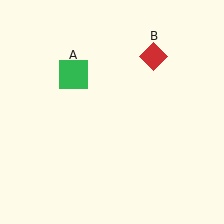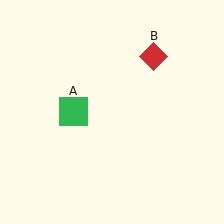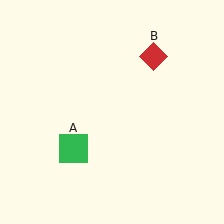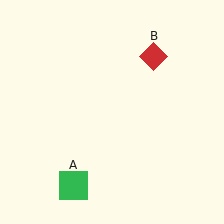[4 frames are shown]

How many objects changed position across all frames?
1 object changed position: green square (object A).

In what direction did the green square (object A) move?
The green square (object A) moved down.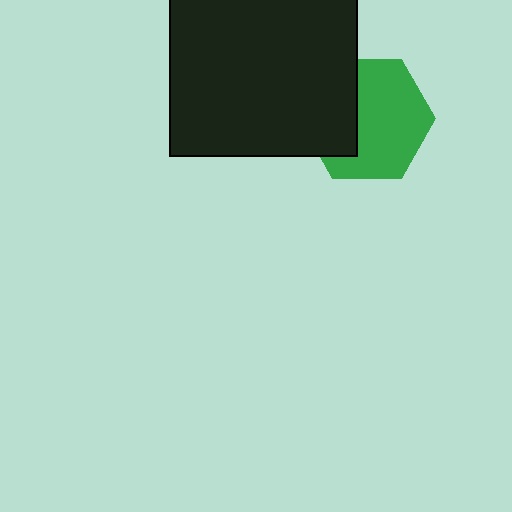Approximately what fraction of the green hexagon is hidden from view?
Roughly 35% of the green hexagon is hidden behind the black rectangle.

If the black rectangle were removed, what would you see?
You would see the complete green hexagon.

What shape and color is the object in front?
The object in front is a black rectangle.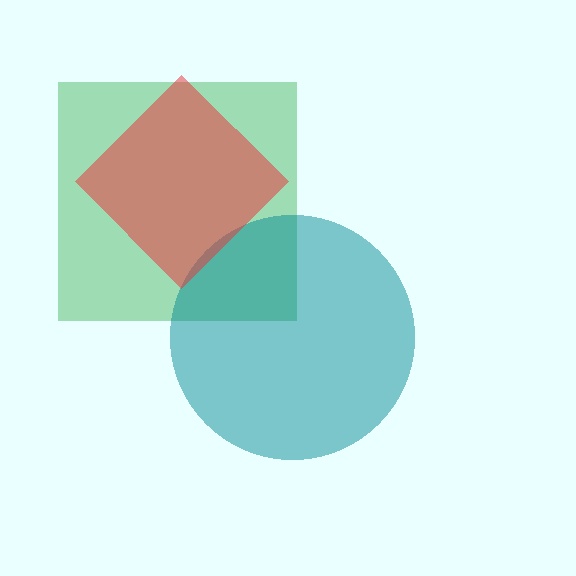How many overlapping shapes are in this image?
There are 3 overlapping shapes in the image.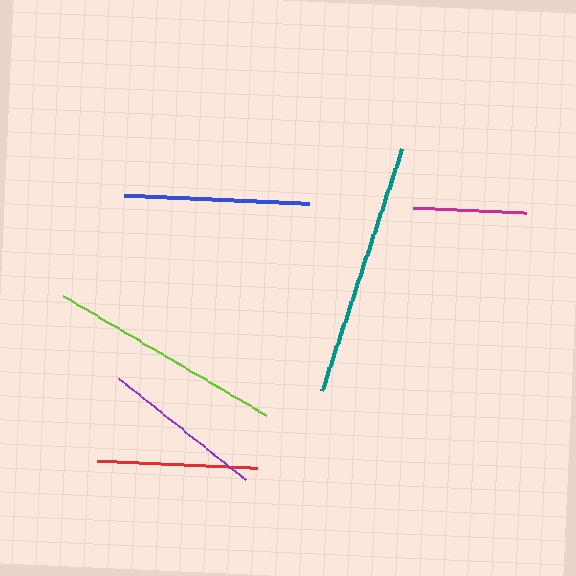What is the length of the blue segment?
The blue segment is approximately 185 pixels long.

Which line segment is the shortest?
The magenta line is the shortest at approximately 113 pixels.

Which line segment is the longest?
The teal line is the longest at approximately 255 pixels.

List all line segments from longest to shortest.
From longest to shortest: teal, lime, blue, purple, red, magenta.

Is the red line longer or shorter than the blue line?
The blue line is longer than the red line.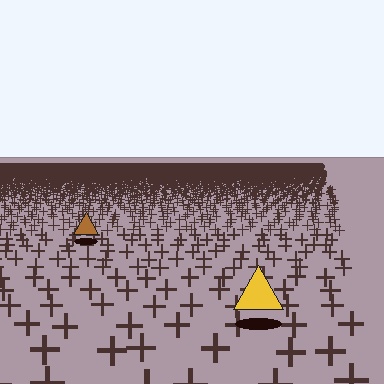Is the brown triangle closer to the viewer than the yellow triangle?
No. The yellow triangle is closer — you can tell from the texture gradient: the ground texture is coarser near it.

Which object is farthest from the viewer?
The brown triangle is farthest from the viewer. It appears smaller and the ground texture around it is denser.